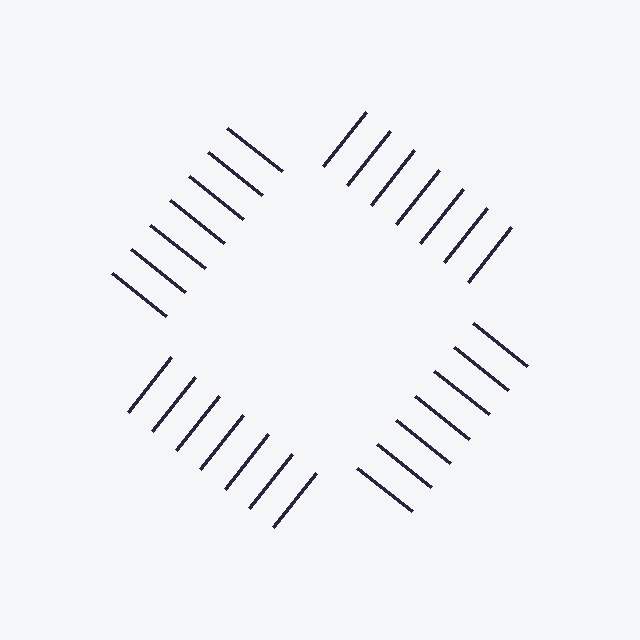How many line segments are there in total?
28 — 7 along each of the 4 edges.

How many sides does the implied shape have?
4 sides — the line-ends trace a square.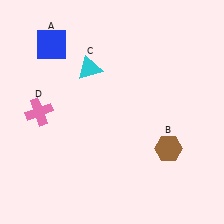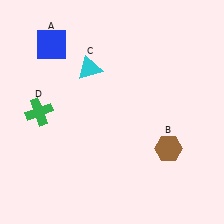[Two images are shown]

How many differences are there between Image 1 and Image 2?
There is 1 difference between the two images.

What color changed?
The cross (D) changed from pink in Image 1 to green in Image 2.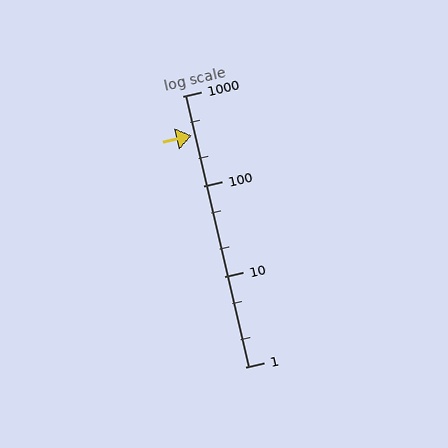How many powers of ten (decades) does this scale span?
The scale spans 3 decades, from 1 to 1000.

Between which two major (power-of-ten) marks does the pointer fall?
The pointer is between 100 and 1000.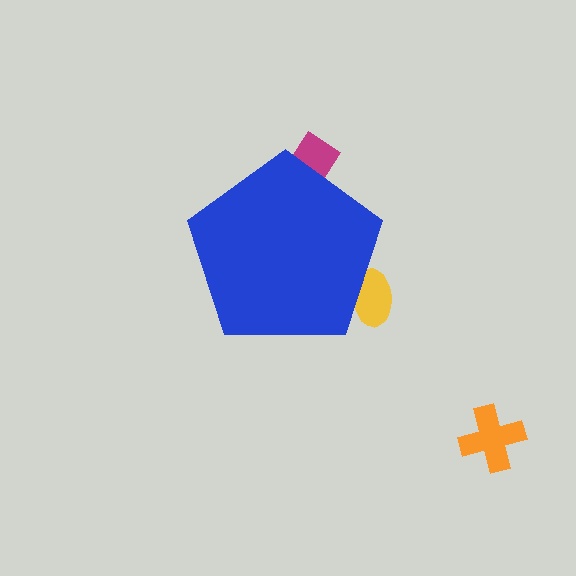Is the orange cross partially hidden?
No, the orange cross is fully visible.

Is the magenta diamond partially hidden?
Yes, the magenta diamond is partially hidden behind the blue pentagon.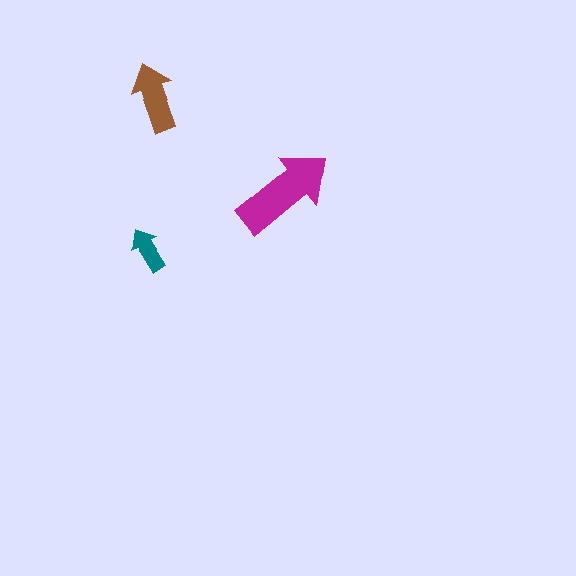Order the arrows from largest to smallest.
the magenta one, the brown one, the teal one.